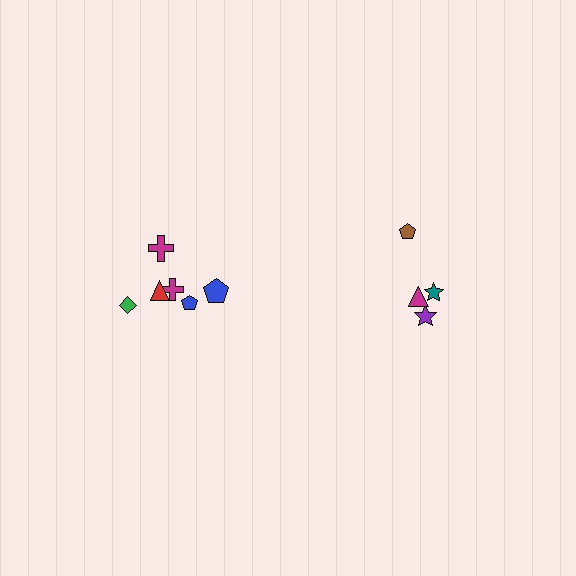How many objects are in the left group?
There are 6 objects.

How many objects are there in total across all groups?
There are 10 objects.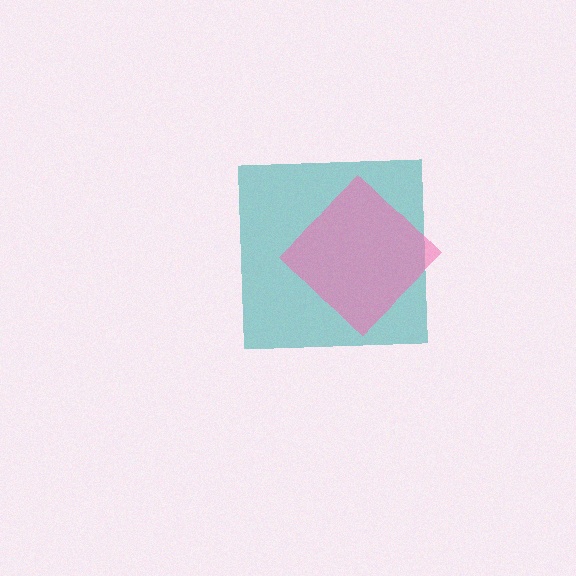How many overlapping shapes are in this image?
There are 2 overlapping shapes in the image.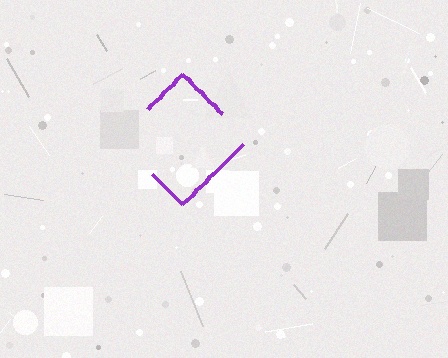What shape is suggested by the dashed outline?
The dashed outline suggests a diamond.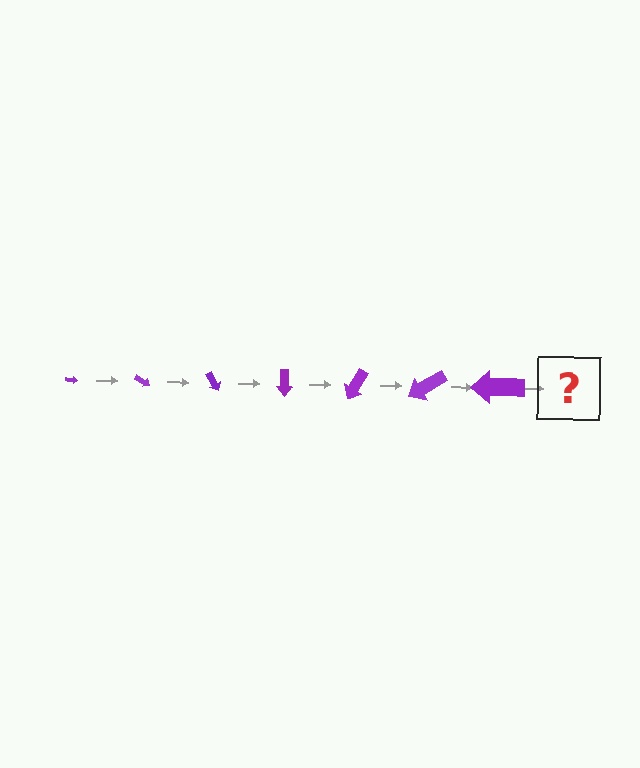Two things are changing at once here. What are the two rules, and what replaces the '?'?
The two rules are that the arrow grows larger each step and it rotates 30 degrees each step. The '?' should be an arrow, larger than the previous one and rotated 210 degrees from the start.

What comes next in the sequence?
The next element should be an arrow, larger than the previous one and rotated 210 degrees from the start.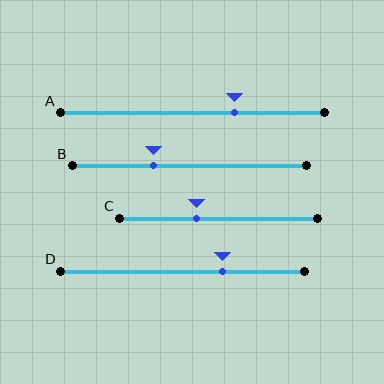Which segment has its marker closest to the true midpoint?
Segment C has its marker closest to the true midpoint.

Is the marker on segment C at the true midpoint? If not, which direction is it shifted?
No, the marker on segment C is shifted to the left by about 11% of the segment length.